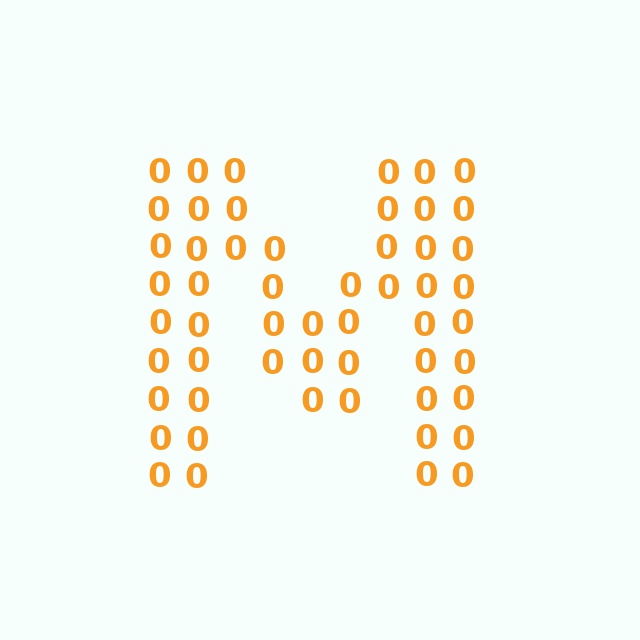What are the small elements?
The small elements are digit 0's.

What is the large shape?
The large shape is the letter M.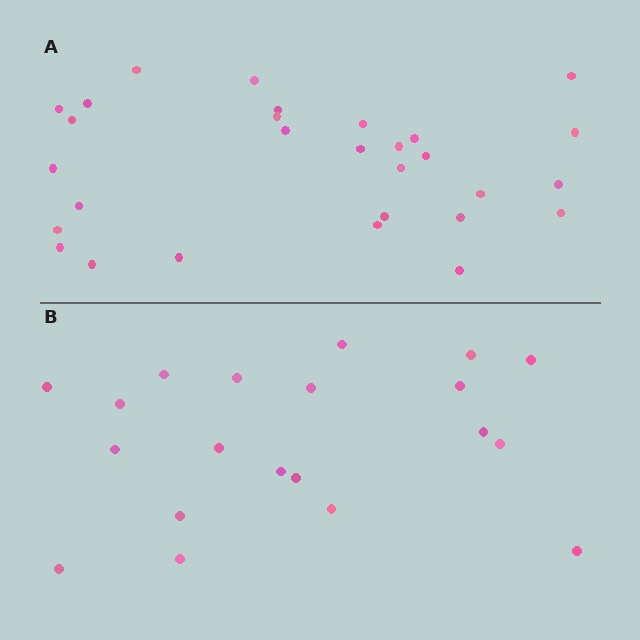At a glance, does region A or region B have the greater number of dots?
Region A (the top region) has more dots.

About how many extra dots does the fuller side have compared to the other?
Region A has roughly 8 or so more dots than region B.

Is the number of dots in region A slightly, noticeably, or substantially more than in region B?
Region A has substantially more. The ratio is roughly 1.4 to 1.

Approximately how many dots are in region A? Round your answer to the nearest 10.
About 30 dots. (The exact count is 29, which rounds to 30.)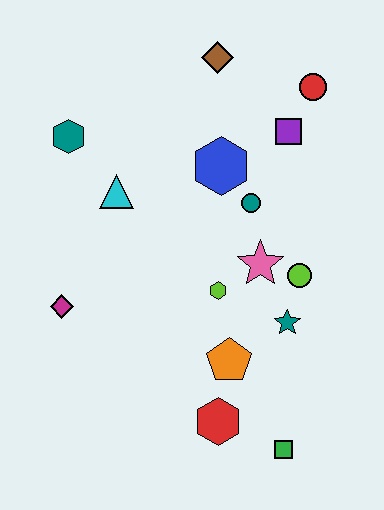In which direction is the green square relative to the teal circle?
The green square is below the teal circle.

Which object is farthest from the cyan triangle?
The green square is farthest from the cyan triangle.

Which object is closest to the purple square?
The red circle is closest to the purple square.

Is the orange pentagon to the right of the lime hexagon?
Yes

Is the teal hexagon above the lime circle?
Yes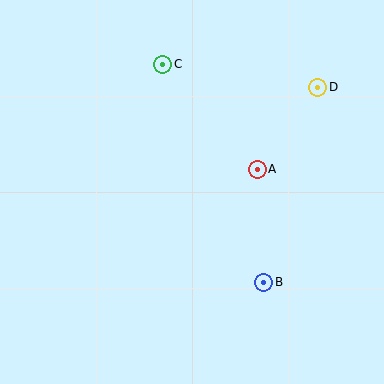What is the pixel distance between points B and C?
The distance between B and C is 240 pixels.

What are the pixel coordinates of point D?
Point D is at (318, 87).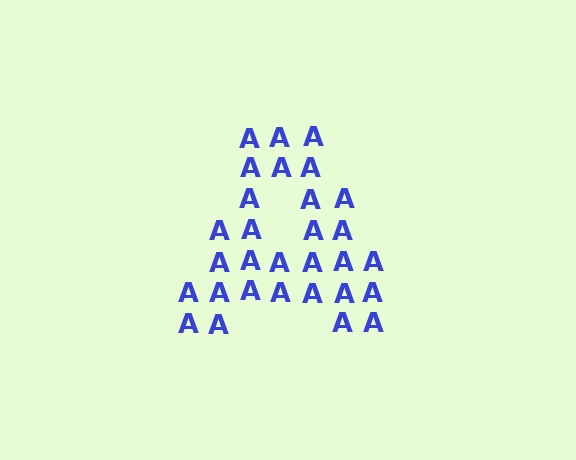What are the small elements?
The small elements are letter A's.